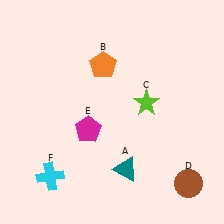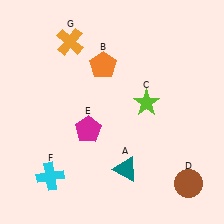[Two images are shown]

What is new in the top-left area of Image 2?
An orange cross (G) was added in the top-left area of Image 2.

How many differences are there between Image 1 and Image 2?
There is 1 difference between the two images.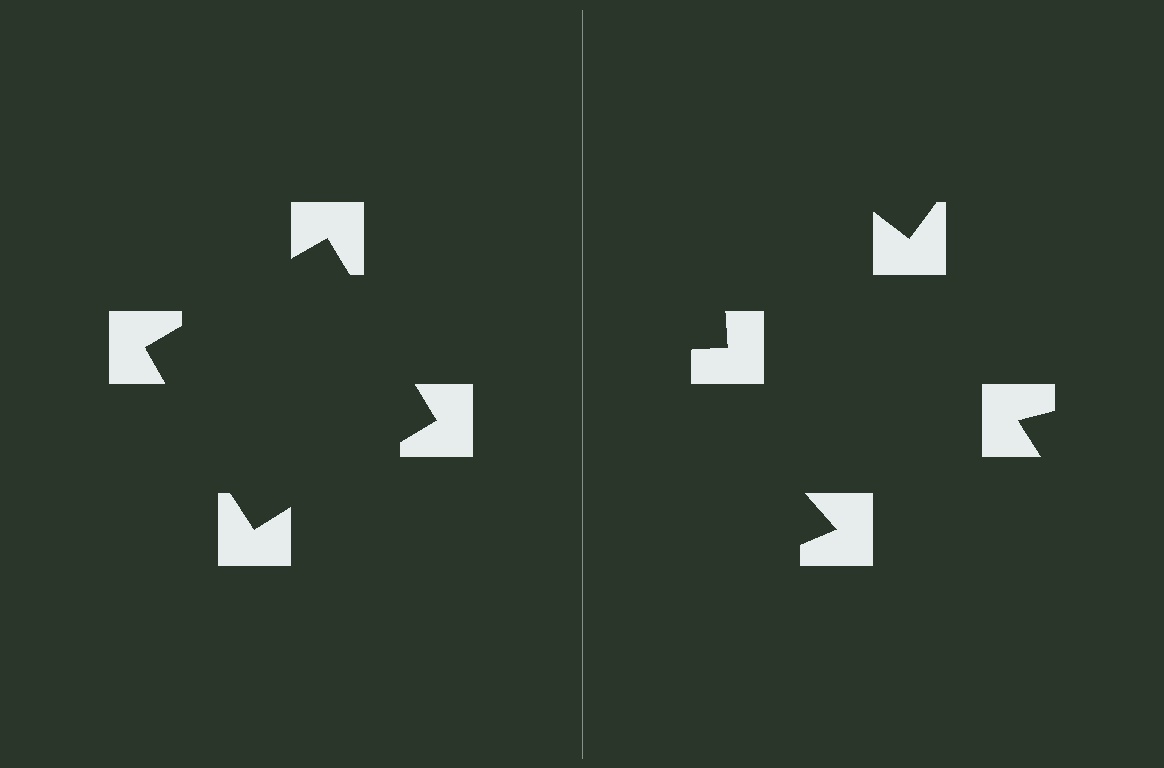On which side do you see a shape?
An illusory square appears on the left side. On the right side the wedge cuts are rotated, so no coherent shape forms.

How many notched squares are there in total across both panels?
8 — 4 on each side.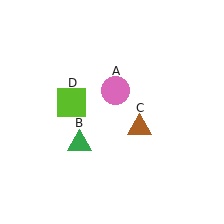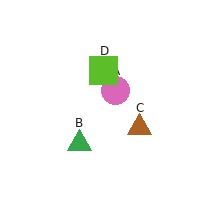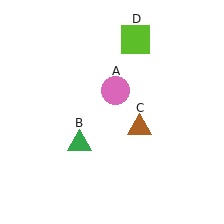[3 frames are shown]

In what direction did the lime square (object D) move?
The lime square (object D) moved up and to the right.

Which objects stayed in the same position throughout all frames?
Pink circle (object A) and green triangle (object B) and brown triangle (object C) remained stationary.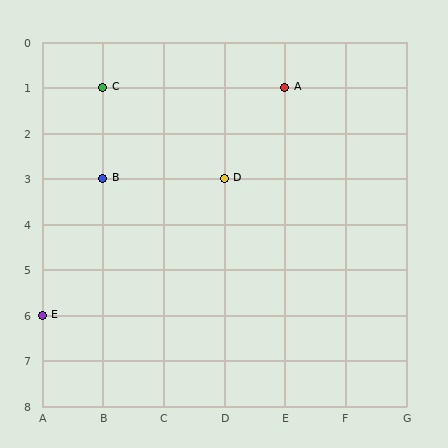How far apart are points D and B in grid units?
Points D and B are 2 columns apart.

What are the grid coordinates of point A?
Point A is at grid coordinates (E, 1).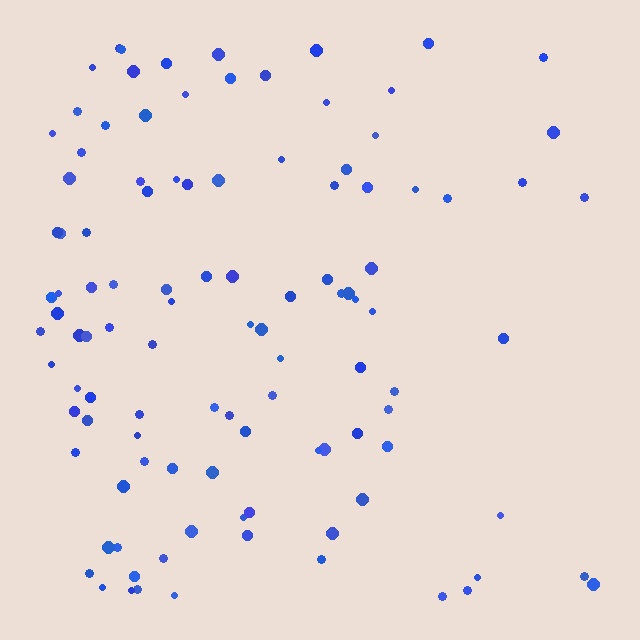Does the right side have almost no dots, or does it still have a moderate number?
Still a moderate number, just noticeably fewer than the left.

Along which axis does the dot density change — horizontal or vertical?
Horizontal.